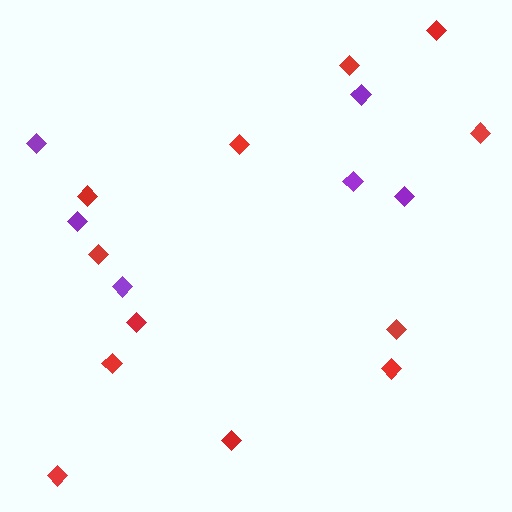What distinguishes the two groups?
There are 2 groups: one group of red diamonds (12) and one group of purple diamonds (6).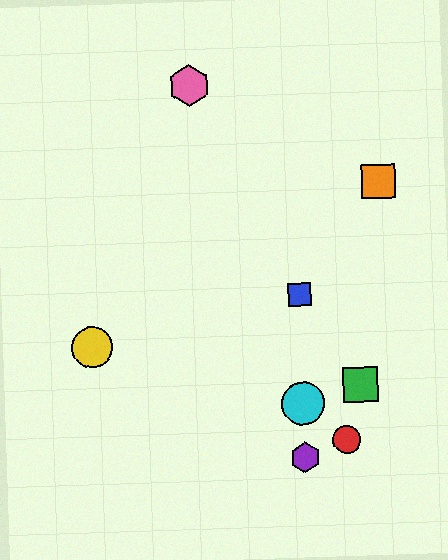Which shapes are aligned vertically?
The blue square, the purple hexagon, the cyan circle are aligned vertically.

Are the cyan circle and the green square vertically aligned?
No, the cyan circle is at x≈303 and the green square is at x≈360.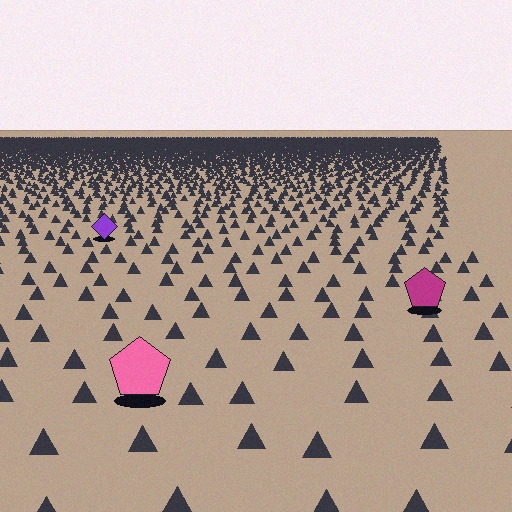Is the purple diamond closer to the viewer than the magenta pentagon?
No. The magenta pentagon is closer — you can tell from the texture gradient: the ground texture is coarser near it.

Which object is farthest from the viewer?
The purple diamond is farthest from the viewer. It appears smaller and the ground texture around it is denser.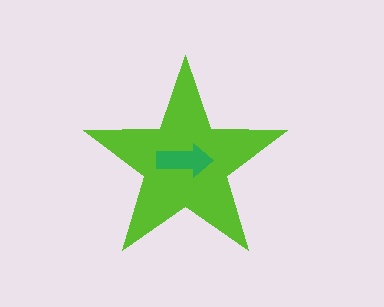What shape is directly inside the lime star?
The green arrow.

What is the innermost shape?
The green arrow.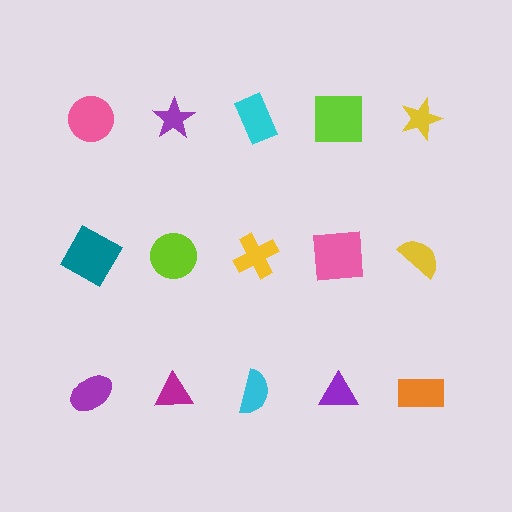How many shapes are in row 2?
5 shapes.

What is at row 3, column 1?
A purple ellipse.